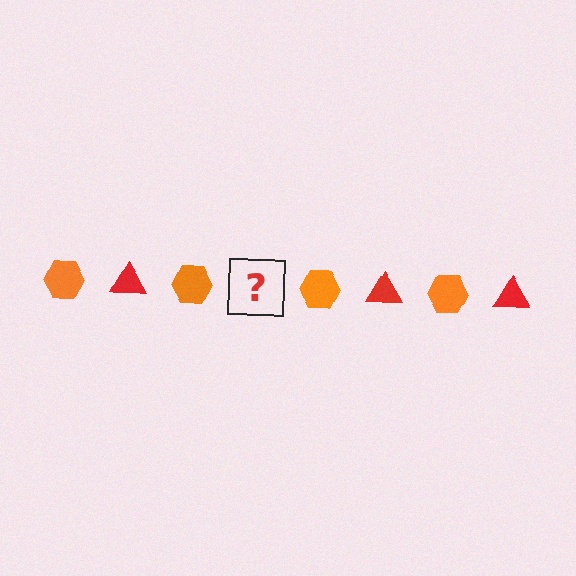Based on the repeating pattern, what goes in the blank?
The blank should be a red triangle.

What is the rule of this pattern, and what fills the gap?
The rule is that the pattern alternates between orange hexagon and red triangle. The gap should be filled with a red triangle.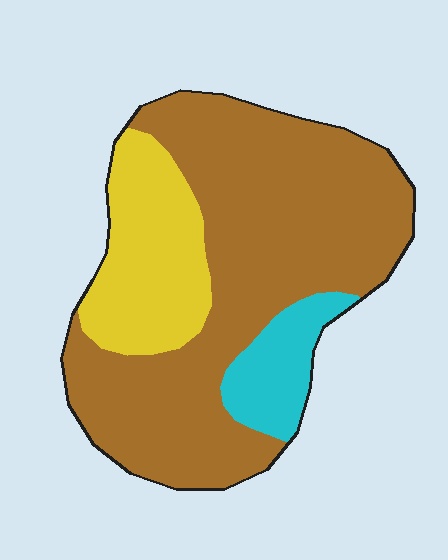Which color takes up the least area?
Cyan, at roughly 10%.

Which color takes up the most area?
Brown, at roughly 70%.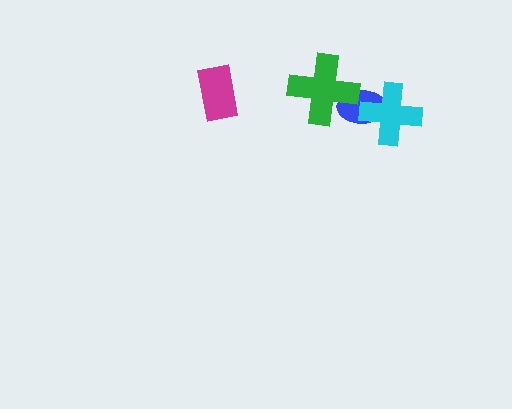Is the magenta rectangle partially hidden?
No, no other shape covers it.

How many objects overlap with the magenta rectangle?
0 objects overlap with the magenta rectangle.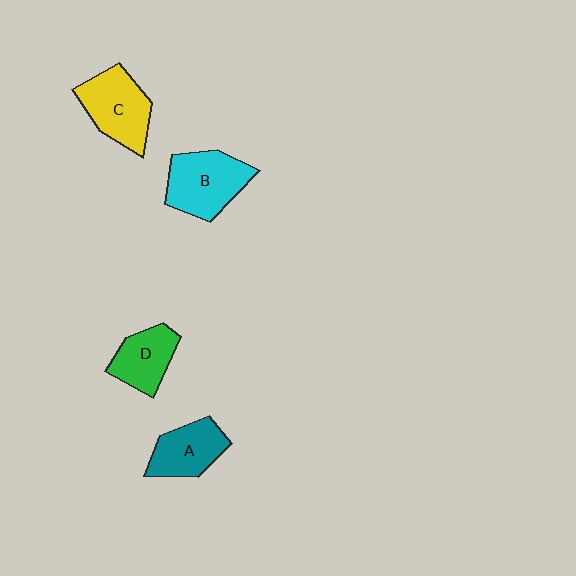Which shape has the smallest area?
Shape D (green).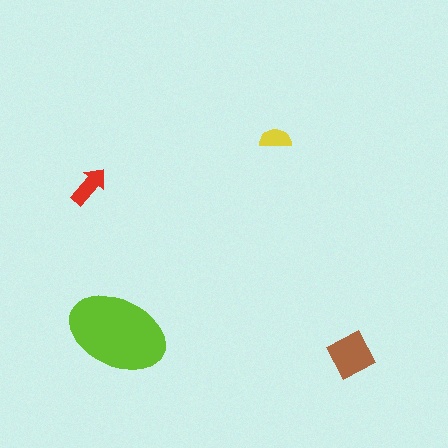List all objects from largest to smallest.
The lime ellipse, the brown square, the red arrow, the yellow semicircle.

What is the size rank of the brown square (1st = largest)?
2nd.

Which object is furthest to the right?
The brown square is rightmost.